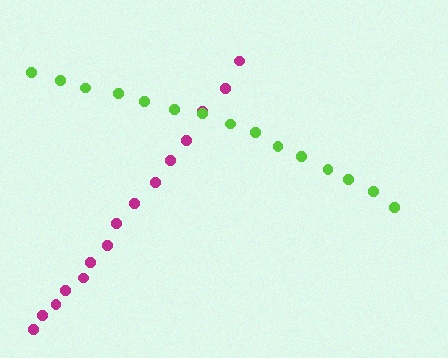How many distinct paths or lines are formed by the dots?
There are 2 distinct paths.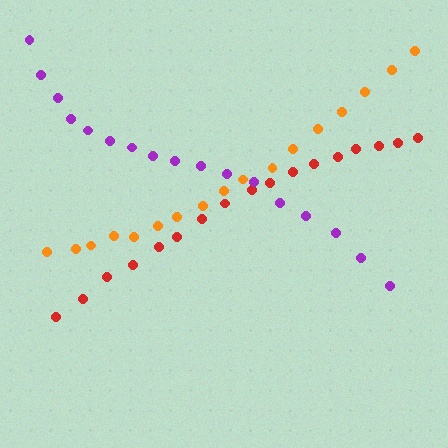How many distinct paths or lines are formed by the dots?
There are 3 distinct paths.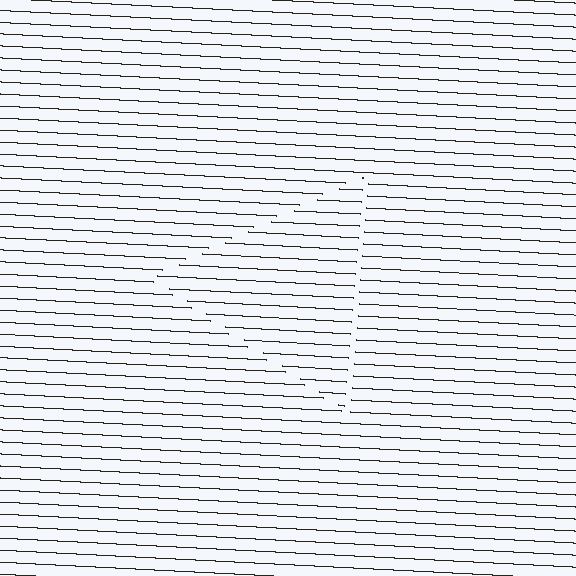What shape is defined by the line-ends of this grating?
An illusory triangle. The interior of the shape contains the same grating, shifted by half a period — the contour is defined by the phase discontinuity where line-ends from the inner and outer gratings abut.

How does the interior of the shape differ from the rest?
The interior of the shape contains the same grating, shifted by half a period — the contour is defined by the phase discontinuity where line-ends from the inner and outer gratings abut.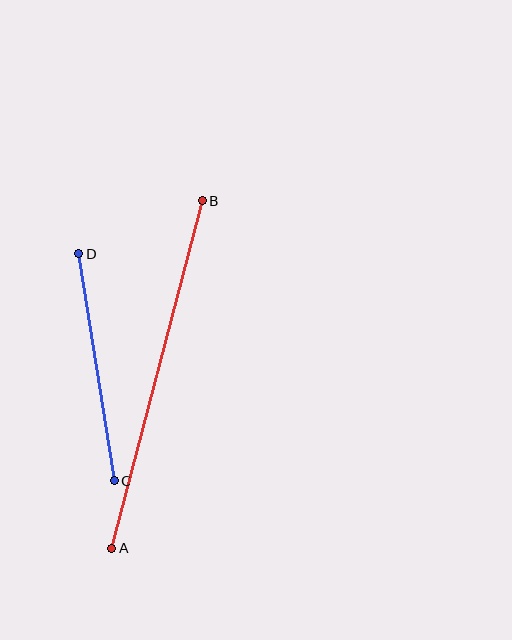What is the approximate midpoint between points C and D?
The midpoint is at approximately (96, 367) pixels.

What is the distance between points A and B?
The distance is approximately 359 pixels.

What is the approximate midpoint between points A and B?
The midpoint is at approximately (157, 375) pixels.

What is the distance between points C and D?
The distance is approximately 230 pixels.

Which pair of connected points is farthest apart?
Points A and B are farthest apart.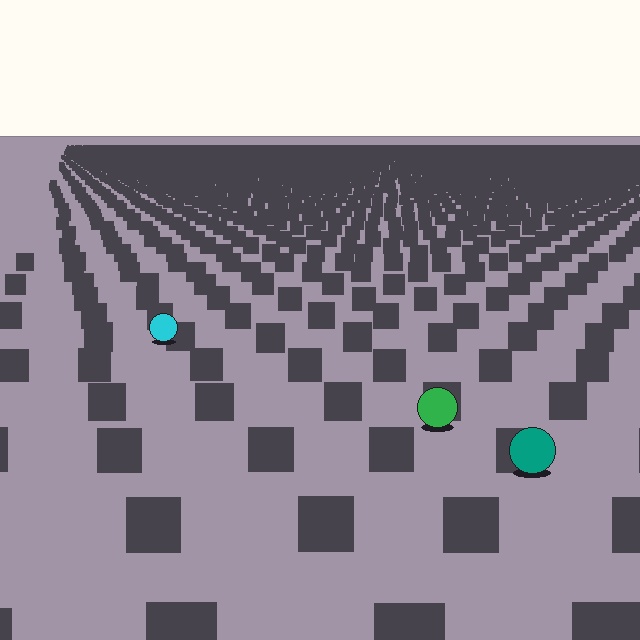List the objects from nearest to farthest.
From nearest to farthest: the teal circle, the green circle, the cyan circle.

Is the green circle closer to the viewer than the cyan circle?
Yes. The green circle is closer — you can tell from the texture gradient: the ground texture is coarser near it.